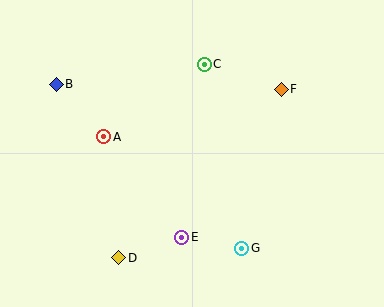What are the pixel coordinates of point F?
Point F is at (281, 89).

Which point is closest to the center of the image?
Point E at (182, 237) is closest to the center.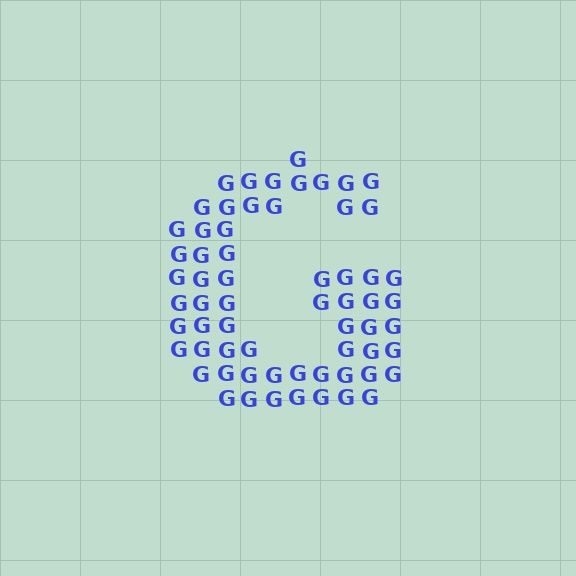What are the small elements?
The small elements are letter G's.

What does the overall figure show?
The overall figure shows the letter G.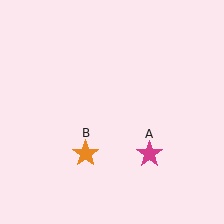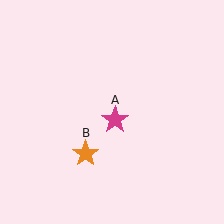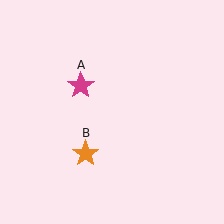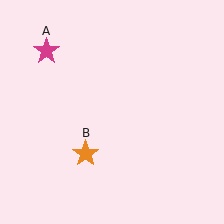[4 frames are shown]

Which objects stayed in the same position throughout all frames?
Orange star (object B) remained stationary.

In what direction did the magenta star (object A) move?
The magenta star (object A) moved up and to the left.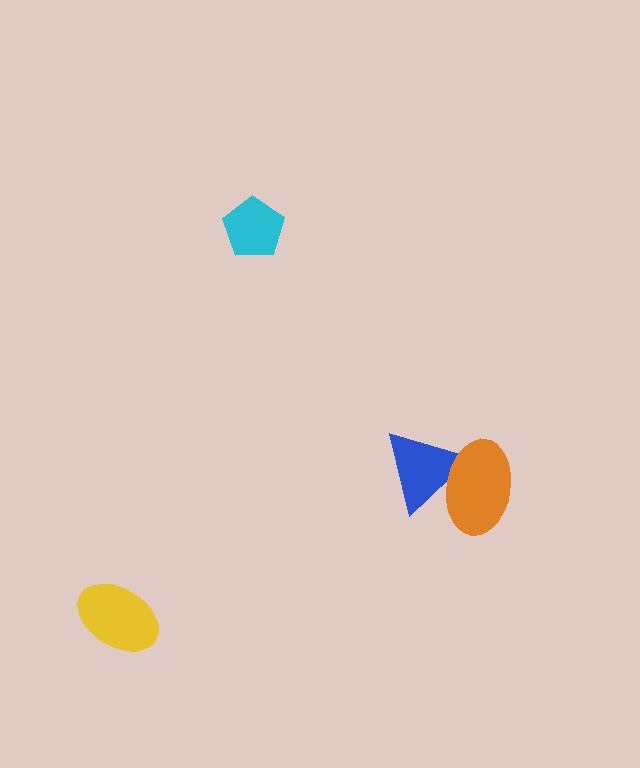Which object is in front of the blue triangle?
The orange ellipse is in front of the blue triangle.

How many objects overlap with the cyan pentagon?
0 objects overlap with the cyan pentagon.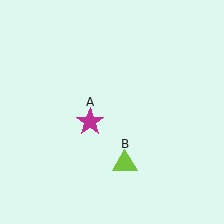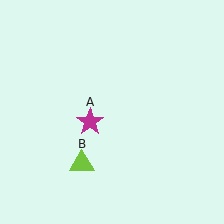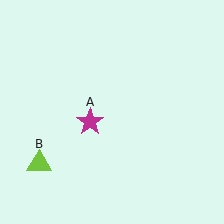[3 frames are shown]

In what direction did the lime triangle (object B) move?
The lime triangle (object B) moved left.